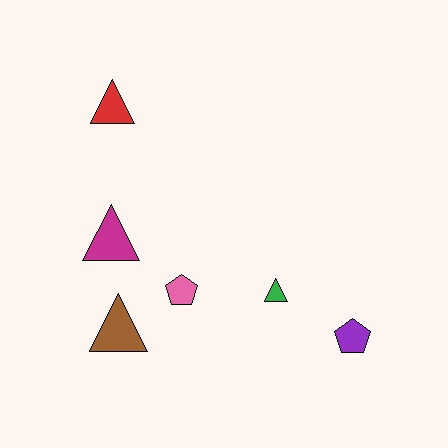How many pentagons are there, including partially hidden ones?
There are 2 pentagons.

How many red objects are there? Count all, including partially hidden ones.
There is 1 red object.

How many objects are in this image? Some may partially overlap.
There are 6 objects.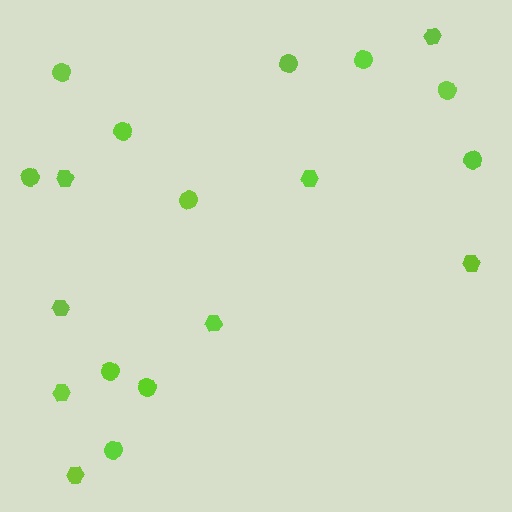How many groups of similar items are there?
There are 2 groups: one group of circles (11) and one group of hexagons (8).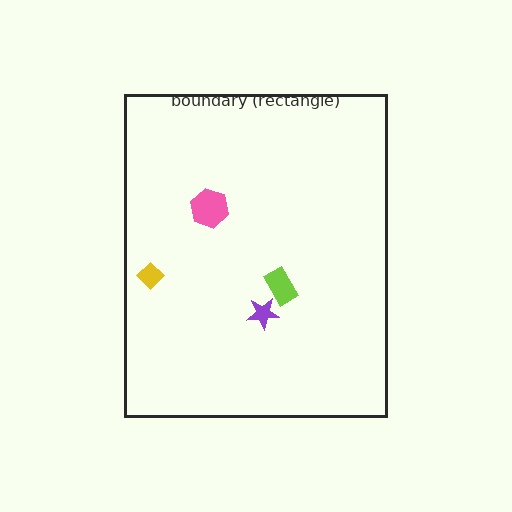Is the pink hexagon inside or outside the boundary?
Inside.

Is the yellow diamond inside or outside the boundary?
Inside.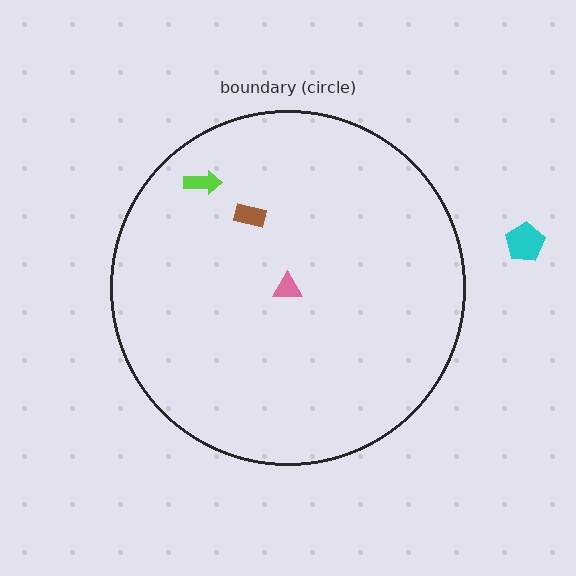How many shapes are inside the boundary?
3 inside, 1 outside.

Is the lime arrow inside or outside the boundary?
Inside.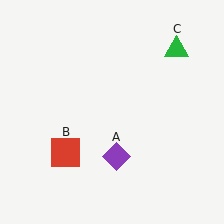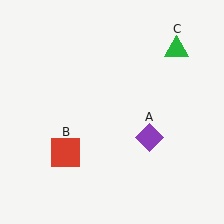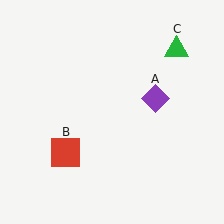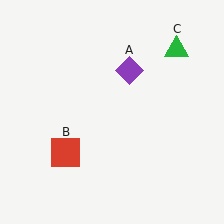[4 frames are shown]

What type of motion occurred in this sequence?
The purple diamond (object A) rotated counterclockwise around the center of the scene.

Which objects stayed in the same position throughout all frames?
Red square (object B) and green triangle (object C) remained stationary.